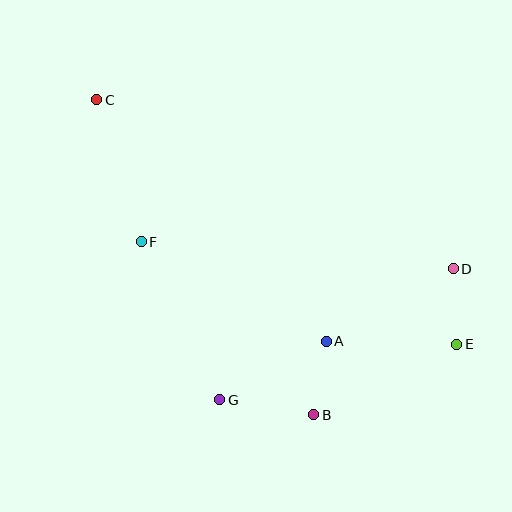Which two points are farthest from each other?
Points C and E are farthest from each other.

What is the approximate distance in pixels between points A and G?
The distance between A and G is approximately 122 pixels.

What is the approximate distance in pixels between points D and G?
The distance between D and G is approximately 268 pixels.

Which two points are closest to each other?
Points A and B are closest to each other.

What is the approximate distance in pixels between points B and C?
The distance between B and C is approximately 383 pixels.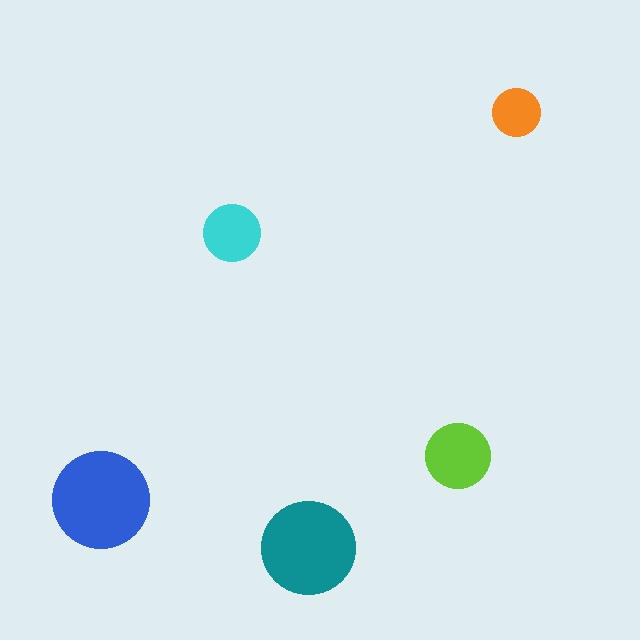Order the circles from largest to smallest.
the blue one, the teal one, the lime one, the cyan one, the orange one.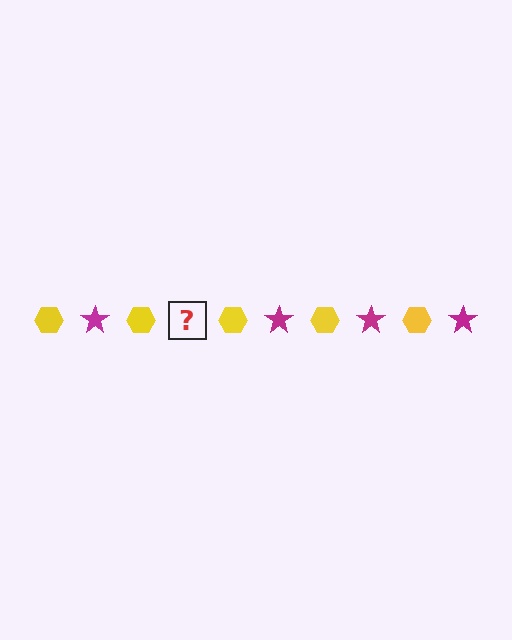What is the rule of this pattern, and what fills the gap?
The rule is that the pattern alternates between yellow hexagon and magenta star. The gap should be filled with a magenta star.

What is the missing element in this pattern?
The missing element is a magenta star.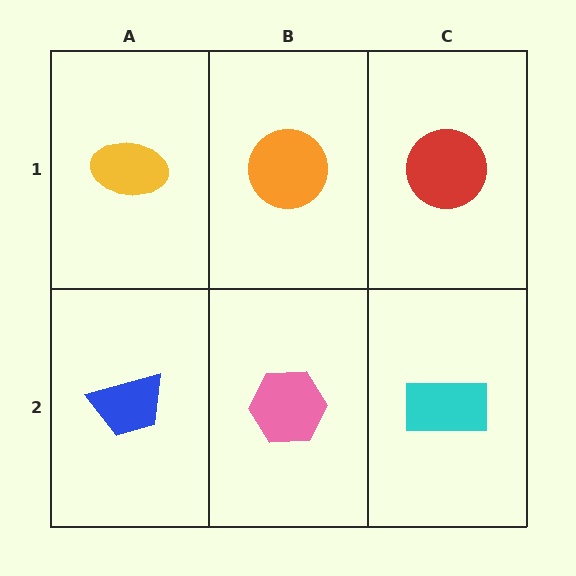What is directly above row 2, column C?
A red circle.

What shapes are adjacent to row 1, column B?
A pink hexagon (row 2, column B), a yellow ellipse (row 1, column A), a red circle (row 1, column C).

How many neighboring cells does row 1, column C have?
2.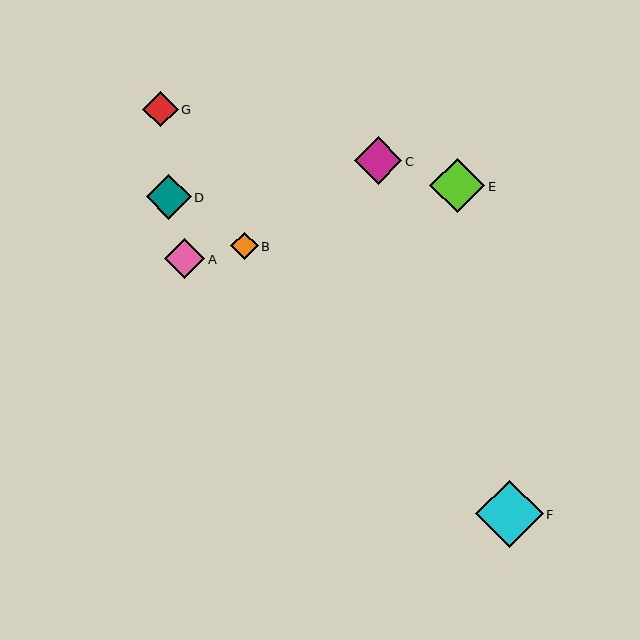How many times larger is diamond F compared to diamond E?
Diamond F is approximately 1.2 times the size of diamond E.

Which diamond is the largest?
Diamond F is the largest with a size of approximately 67 pixels.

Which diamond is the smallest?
Diamond B is the smallest with a size of approximately 28 pixels.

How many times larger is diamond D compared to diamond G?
Diamond D is approximately 1.3 times the size of diamond G.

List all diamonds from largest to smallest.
From largest to smallest: F, E, C, D, A, G, B.